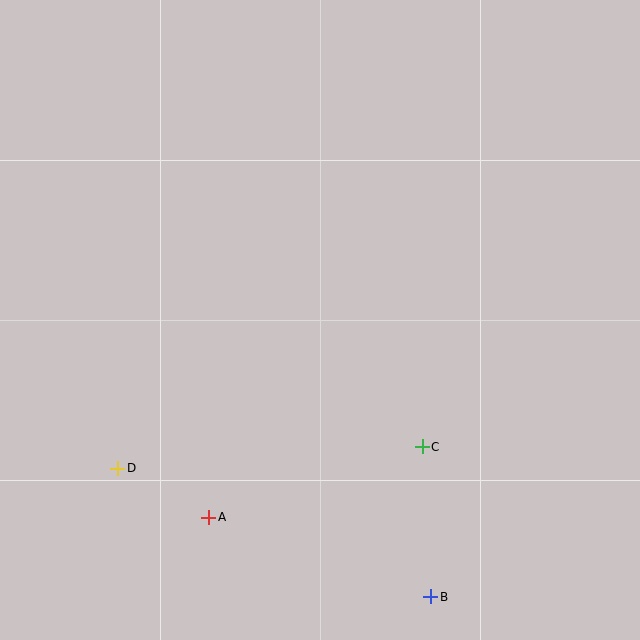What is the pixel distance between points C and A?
The distance between C and A is 225 pixels.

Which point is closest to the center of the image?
Point C at (422, 447) is closest to the center.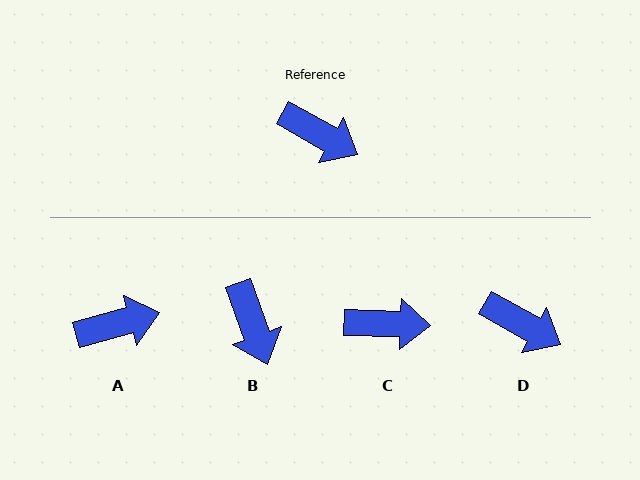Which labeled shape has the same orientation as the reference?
D.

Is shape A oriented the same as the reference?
No, it is off by about 45 degrees.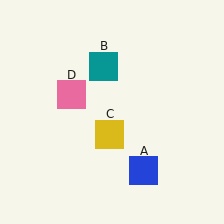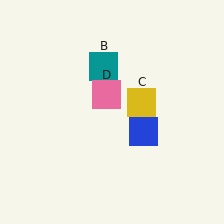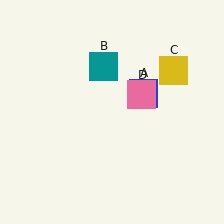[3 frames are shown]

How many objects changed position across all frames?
3 objects changed position: blue square (object A), yellow square (object C), pink square (object D).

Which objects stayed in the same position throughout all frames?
Teal square (object B) remained stationary.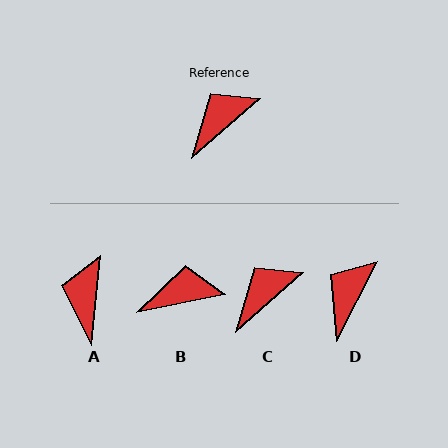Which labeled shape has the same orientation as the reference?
C.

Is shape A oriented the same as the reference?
No, it is off by about 43 degrees.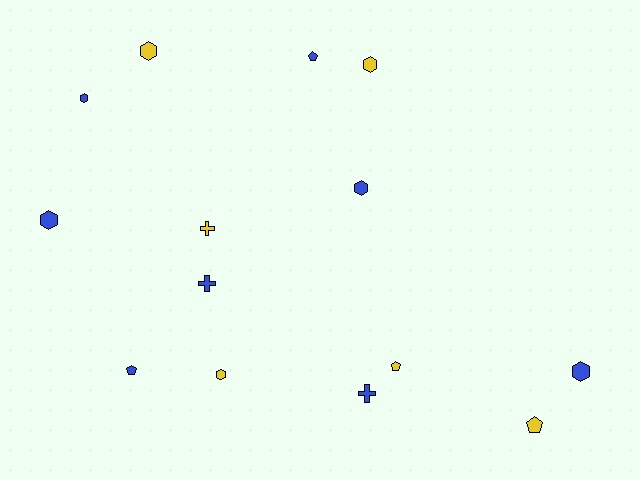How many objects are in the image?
There are 14 objects.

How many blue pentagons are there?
There are 2 blue pentagons.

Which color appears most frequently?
Blue, with 8 objects.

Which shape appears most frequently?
Hexagon, with 7 objects.